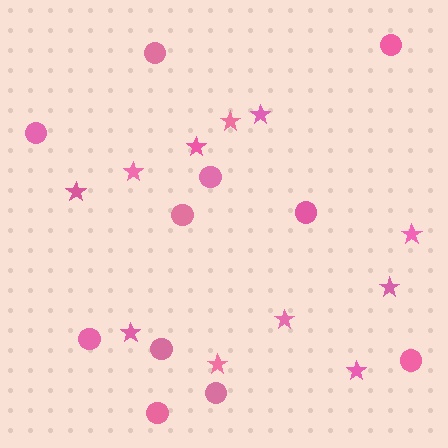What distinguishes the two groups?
There are 2 groups: one group of circles (11) and one group of stars (11).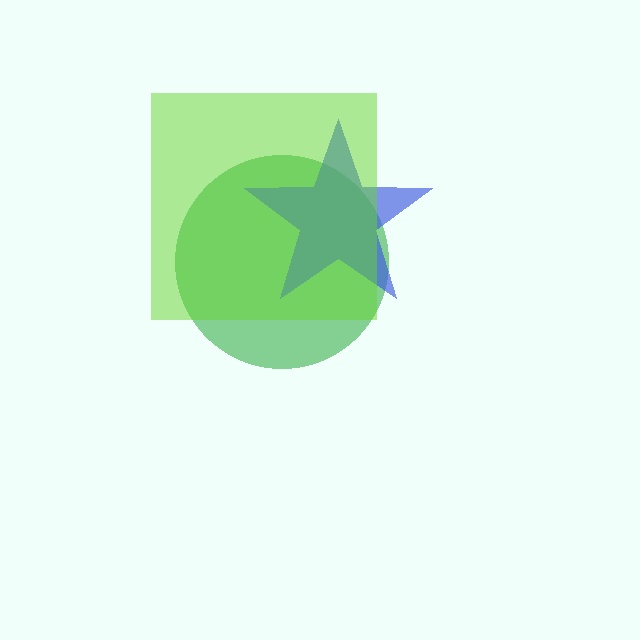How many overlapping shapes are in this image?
There are 3 overlapping shapes in the image.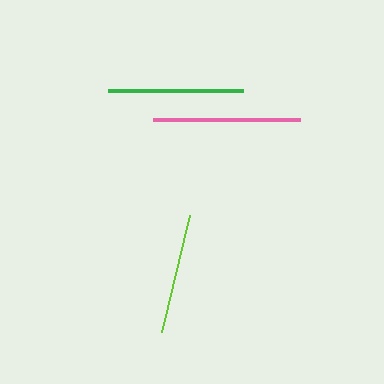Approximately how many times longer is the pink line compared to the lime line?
The pink line is approximately 1.2 times the length of the lime line.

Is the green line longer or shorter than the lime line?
The green line is longer than the lime line.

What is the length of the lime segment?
The lime segment is approximately 120 pixels long.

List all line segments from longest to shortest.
From longest to shortest: pink, green, lime.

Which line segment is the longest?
The pink line is the longest at approximately 147 pixels.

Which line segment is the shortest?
The lime line is the shortest at approximately 120 pixels.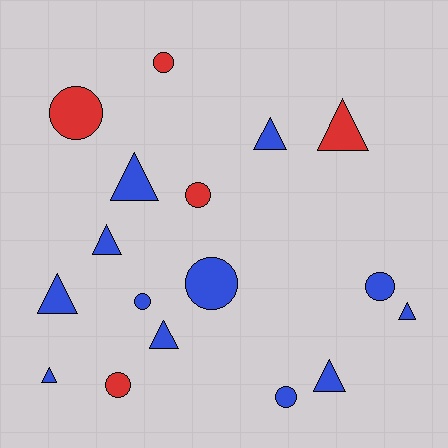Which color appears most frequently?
Blue, with 12 objects.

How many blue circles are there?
There are 4 blue circles.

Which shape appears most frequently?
Triangle, with 9 objects.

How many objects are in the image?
There are 17 objects.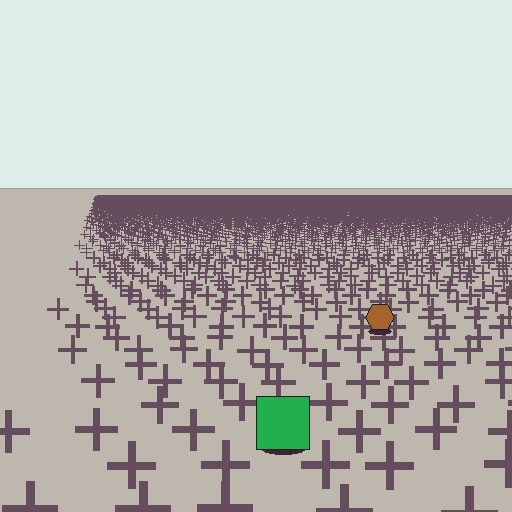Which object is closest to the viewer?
The green square is closest. The texture marks near it are larger and more spread out.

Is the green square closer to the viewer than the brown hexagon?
Yes. The green square is closer — you can tell from the texture gradient: the ground texture is coarser near it.